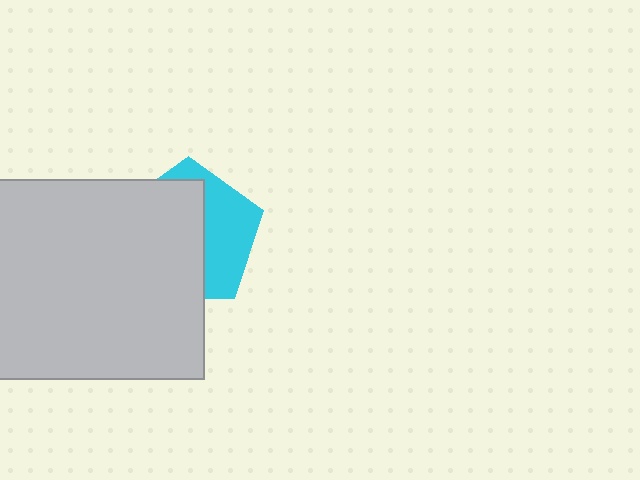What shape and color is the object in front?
The object in front is a light gray rectangle.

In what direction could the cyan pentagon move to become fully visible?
The cyan pentagon could move right. That would shift it out from behind the light gray rectangle entirely.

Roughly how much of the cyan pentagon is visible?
A small part of it is visible (roughly 39%).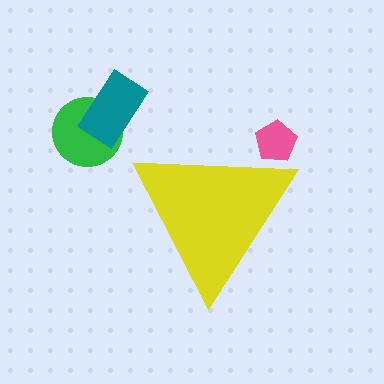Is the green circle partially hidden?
No, the green circle is fully visible.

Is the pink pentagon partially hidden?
Yes, the pink pentagon is partially hidden behind the yellow triangle.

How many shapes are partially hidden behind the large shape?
1 shape is partially hidden.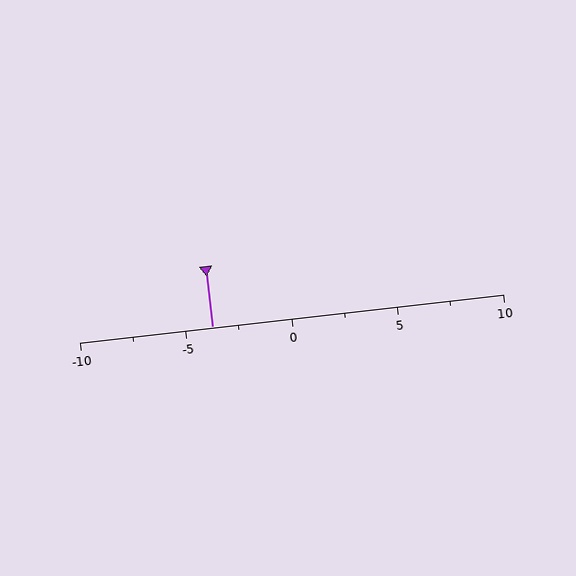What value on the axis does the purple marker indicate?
The marker indicates approximately -3.8.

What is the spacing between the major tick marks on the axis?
The major ticks are spaced 5 apart.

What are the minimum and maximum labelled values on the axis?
The axis runs from -10 to 10.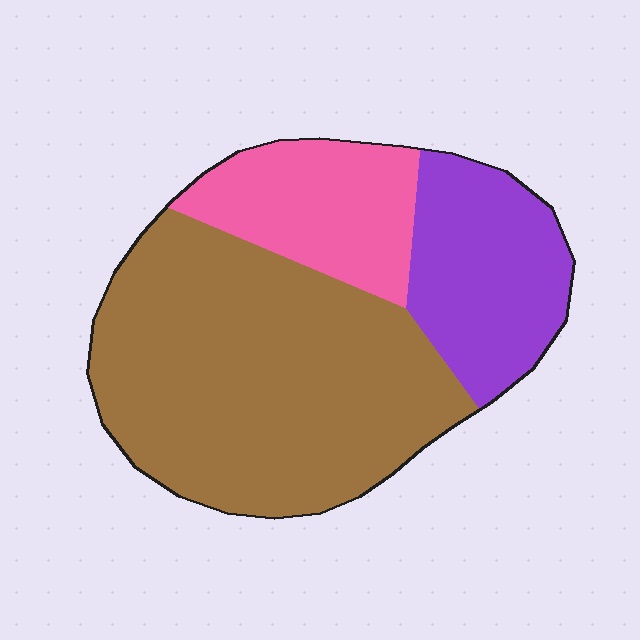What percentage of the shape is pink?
Pink covers about 20% of the shape.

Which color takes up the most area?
Brown, at roughly 60%.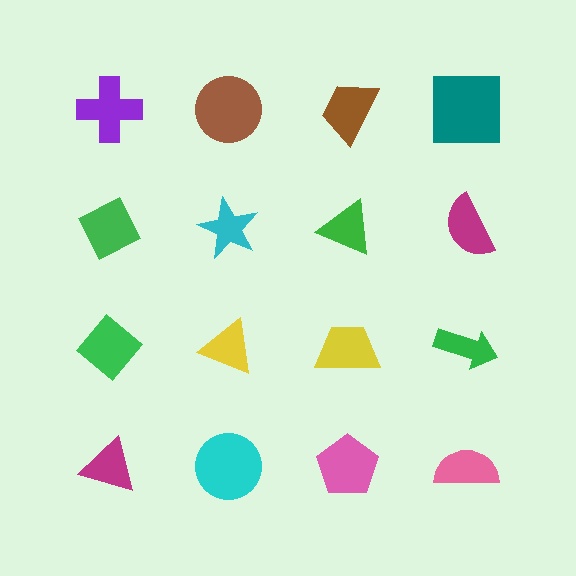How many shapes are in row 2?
4 shapes.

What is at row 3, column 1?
A green diamond.